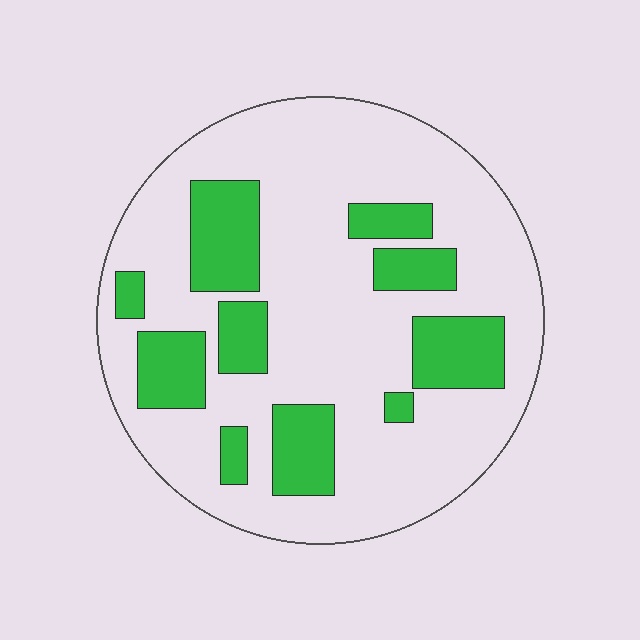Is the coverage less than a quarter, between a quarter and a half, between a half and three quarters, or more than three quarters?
Between a quarter and a half.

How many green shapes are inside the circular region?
10.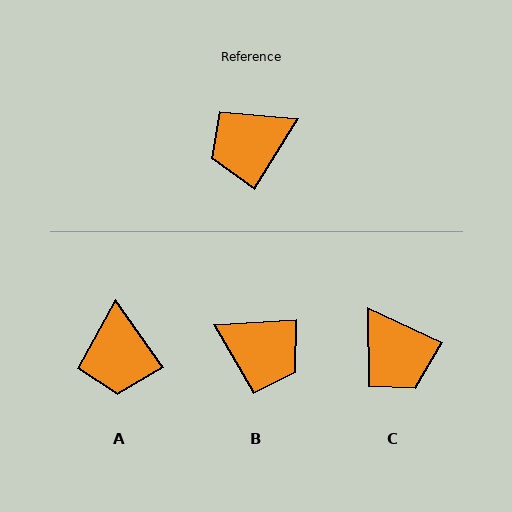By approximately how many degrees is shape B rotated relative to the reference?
Approximately 125 degrees counter-clockwise.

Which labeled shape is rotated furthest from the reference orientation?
B, about 125 degrees away.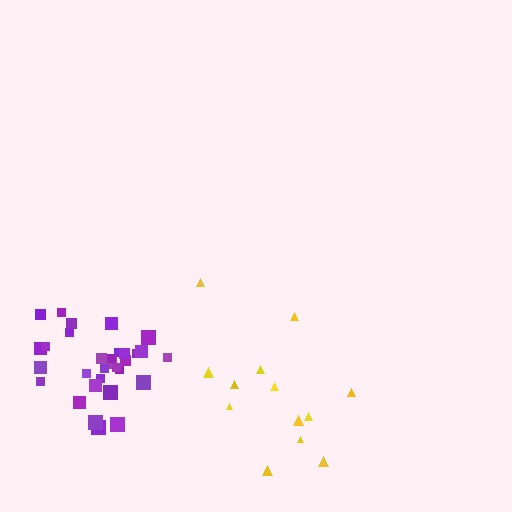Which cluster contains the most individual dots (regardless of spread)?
Purple (31).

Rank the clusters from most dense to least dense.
purple, yellow.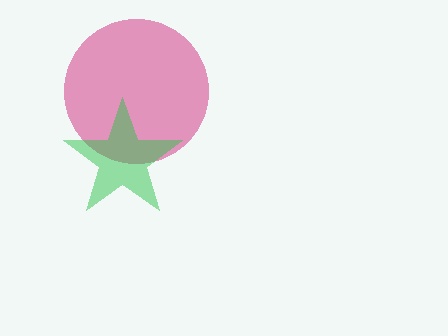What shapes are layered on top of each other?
The layered shapes are: a magenta circle, a green star.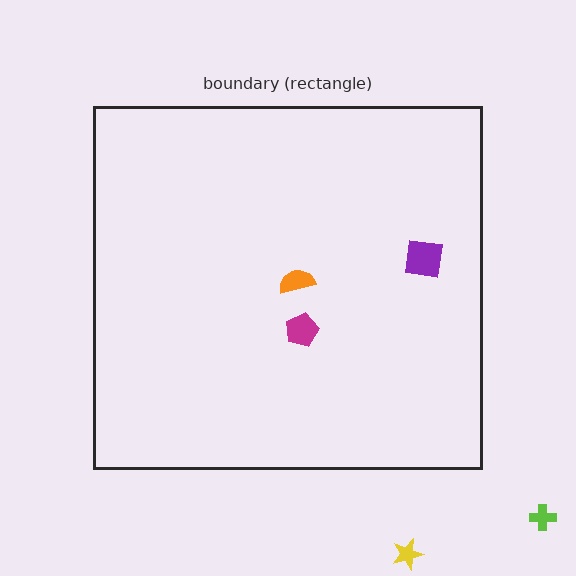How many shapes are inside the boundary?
3 inside, 2 outside.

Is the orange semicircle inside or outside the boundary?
Inside.